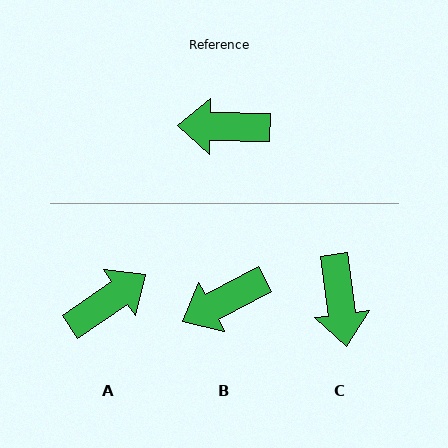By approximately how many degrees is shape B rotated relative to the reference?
Approximately 29 degrees counter-clockwise.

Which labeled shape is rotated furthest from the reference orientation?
A, about 144 degrees away.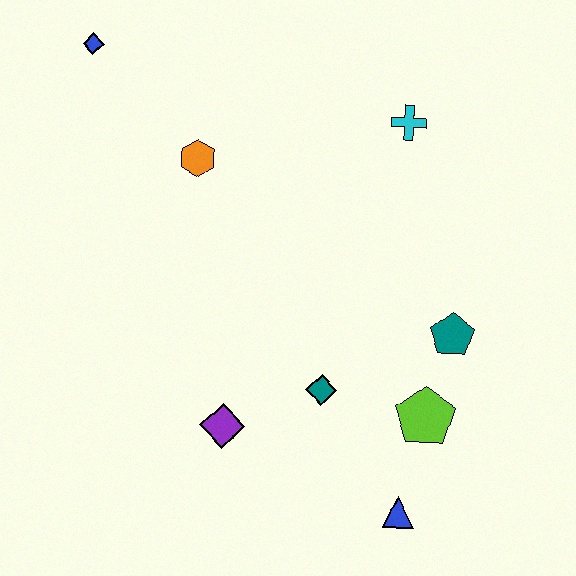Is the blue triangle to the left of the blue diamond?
No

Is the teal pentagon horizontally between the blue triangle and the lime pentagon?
No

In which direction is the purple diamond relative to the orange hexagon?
The purple diamond is below the orange hexagon.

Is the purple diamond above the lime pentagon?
No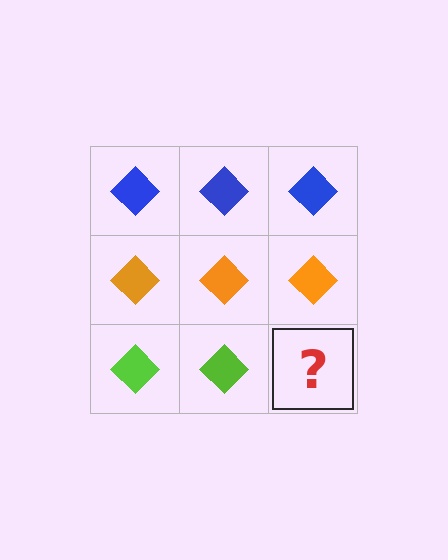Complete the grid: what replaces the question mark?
The question mark should be replaced with a lime diamond.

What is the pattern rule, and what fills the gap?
The rule is that each row has a consistent color. The gap should be filled with a lime diamond.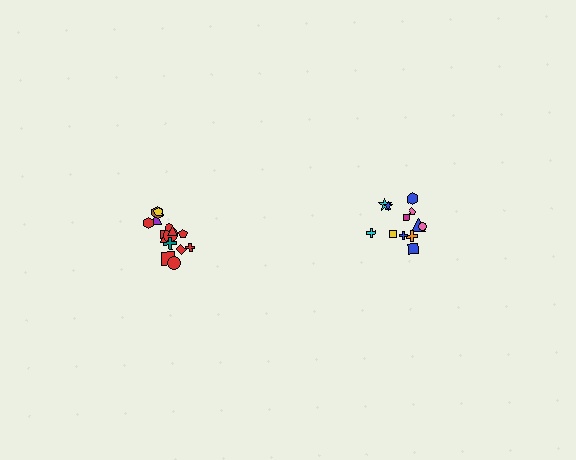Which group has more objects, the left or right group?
The left group.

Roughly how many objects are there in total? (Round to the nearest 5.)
Roughly 25 objects in total.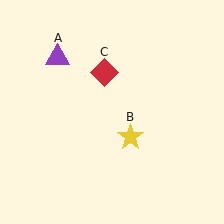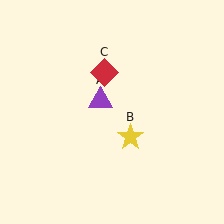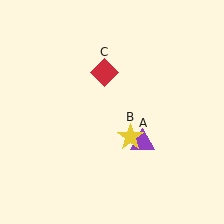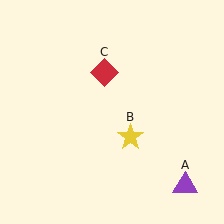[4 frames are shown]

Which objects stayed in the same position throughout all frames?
Yellow star (object B) and red diamond (object C) remained stationary.